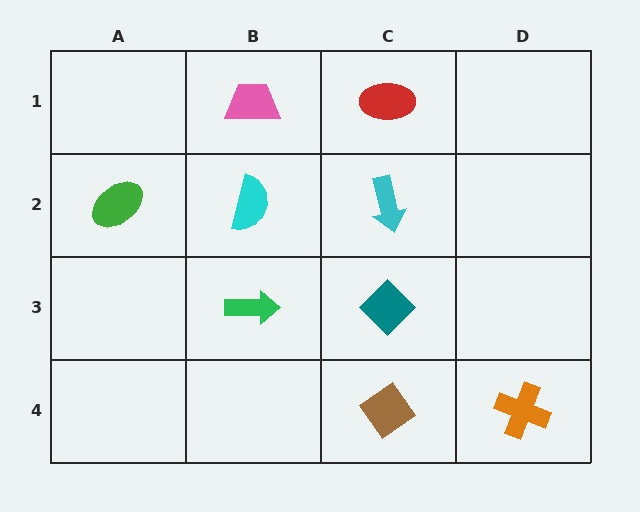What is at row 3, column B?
A green arrow.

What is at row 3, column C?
A teal diamond.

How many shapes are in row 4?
2 shapes.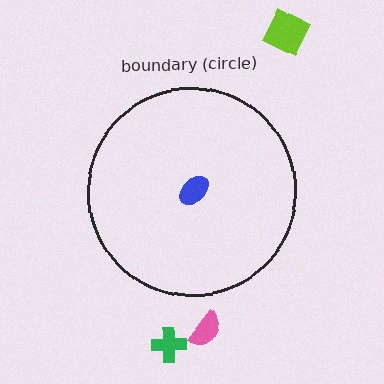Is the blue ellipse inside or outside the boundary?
Inside.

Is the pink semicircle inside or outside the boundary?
Outside.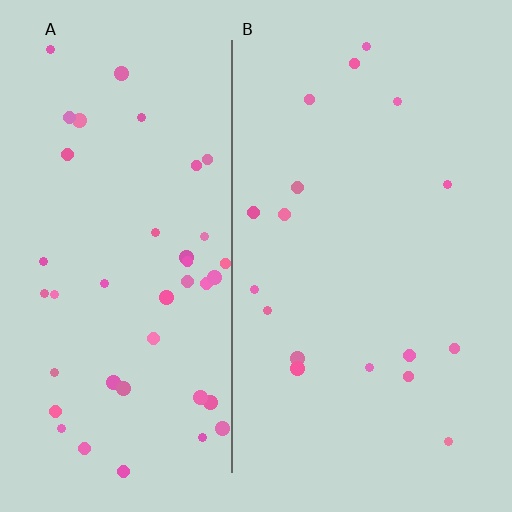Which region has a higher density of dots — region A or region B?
A (the left).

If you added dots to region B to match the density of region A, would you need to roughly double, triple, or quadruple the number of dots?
Approximately double.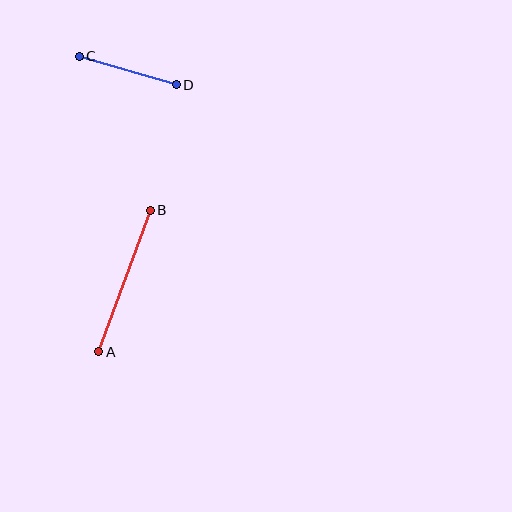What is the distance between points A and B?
The distance is approximately 151 pixels.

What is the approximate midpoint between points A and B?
The midpoint is at approximately (125, 281) pixels.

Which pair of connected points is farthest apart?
Points A and B are farthest apart.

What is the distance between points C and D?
The distance is approximately 101 pixels.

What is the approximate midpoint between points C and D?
The midpoint is at approximately (128, 70) pixels.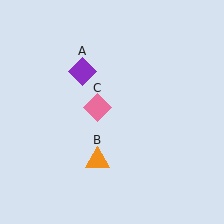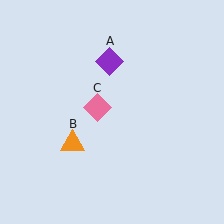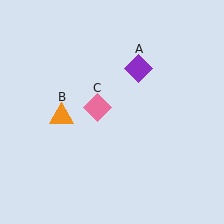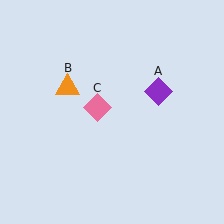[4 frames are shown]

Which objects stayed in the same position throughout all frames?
Pink diamond (object C) remained stationary.